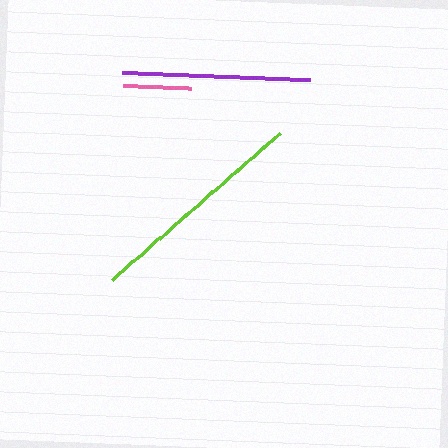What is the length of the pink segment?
The pink segment is approximately 68 pixels long.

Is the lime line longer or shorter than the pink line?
The lime line is longer than the pink line.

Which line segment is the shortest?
The pink line is the shortest at approximately 68 pixels.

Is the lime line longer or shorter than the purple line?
The lime line is longer than the purple line.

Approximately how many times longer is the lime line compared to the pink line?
The lime line is approximately 3.3 times the length of the pink line.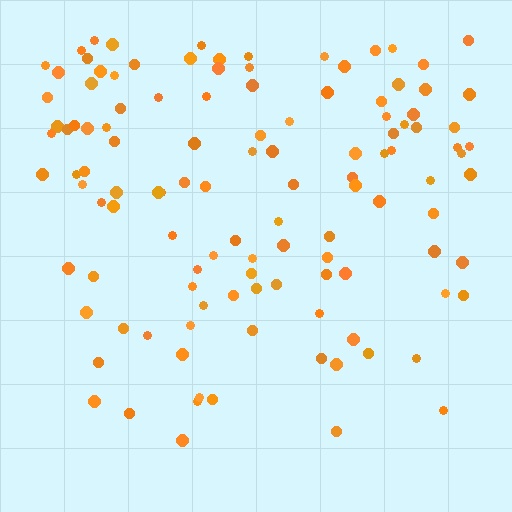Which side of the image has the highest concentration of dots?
The top.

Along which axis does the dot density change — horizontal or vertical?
Vertical.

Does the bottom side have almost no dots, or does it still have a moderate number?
Still a moderate number, just noticeably fewer than the top.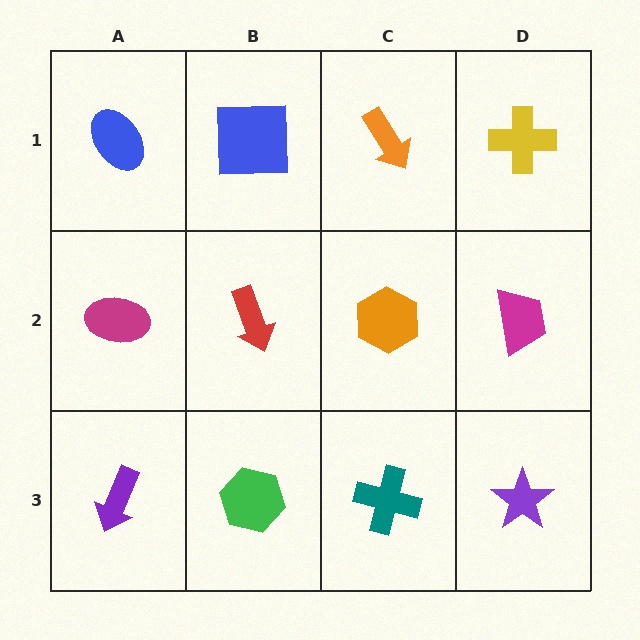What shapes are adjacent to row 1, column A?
A magenta ellipse (row 2, column A), a blue square (row 1, column B).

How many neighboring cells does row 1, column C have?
3.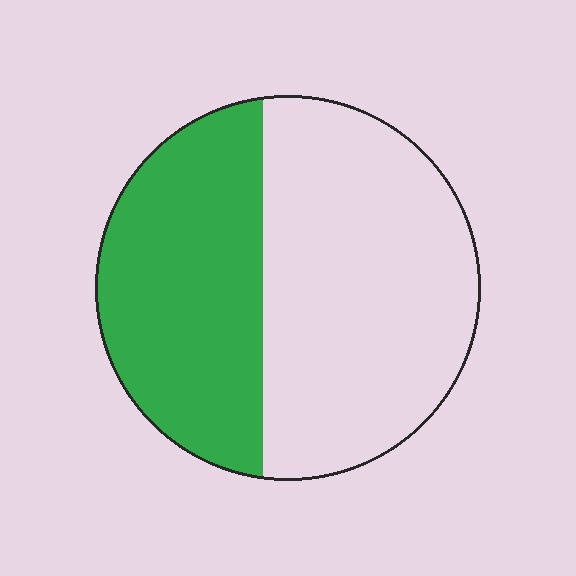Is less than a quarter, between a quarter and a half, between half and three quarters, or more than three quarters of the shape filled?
Between a quarter and a half.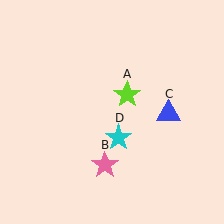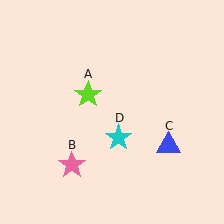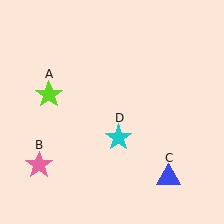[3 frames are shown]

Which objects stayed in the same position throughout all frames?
Cyan star (object D) remained stationary.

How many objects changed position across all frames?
3 objects changed position: lime star (object A), pink star (object B), blue triangle (object C).